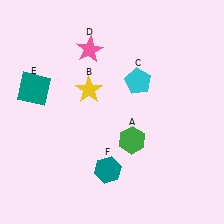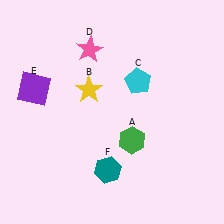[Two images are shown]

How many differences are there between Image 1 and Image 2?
There is 1 difference between the two images.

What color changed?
The square (E) changed from teal in Image 1 to purple in Image 2.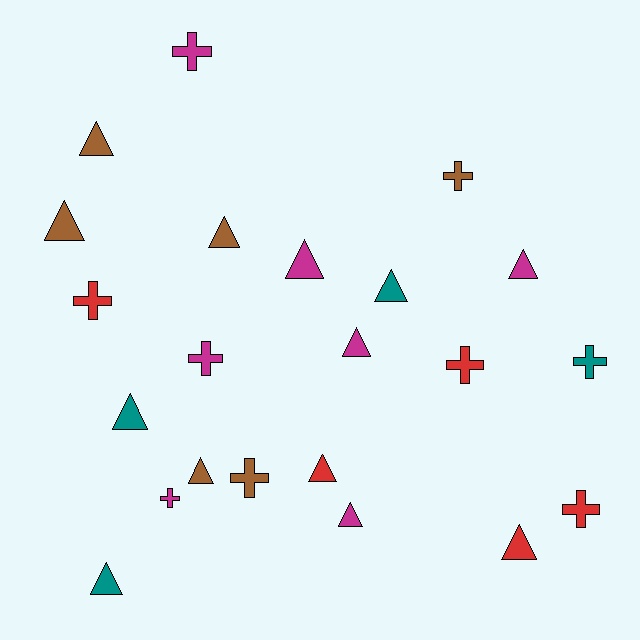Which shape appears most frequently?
Triangle, with 13 objects.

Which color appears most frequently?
Magenta, with 7 objects.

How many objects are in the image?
There are 22 objects.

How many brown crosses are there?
There are 2 brown crosses.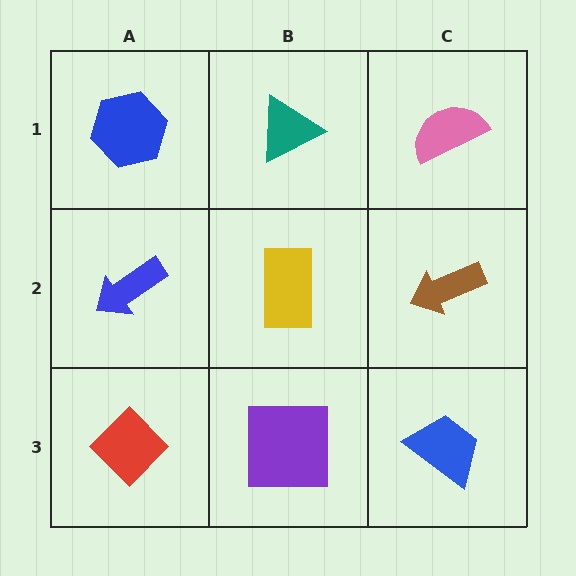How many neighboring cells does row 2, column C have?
3.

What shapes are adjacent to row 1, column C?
A brown arrow (row 2, column C), a teal triangle (row 1, column B).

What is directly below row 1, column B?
A yellow rectangle.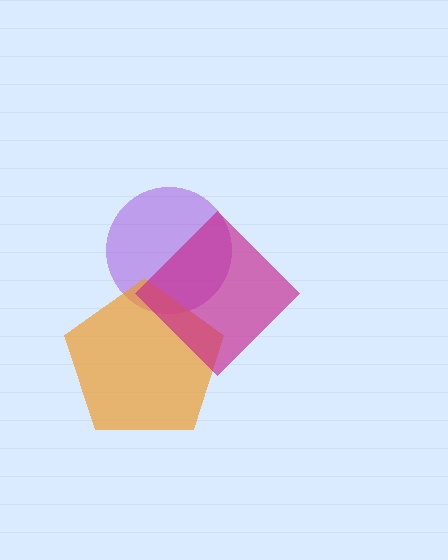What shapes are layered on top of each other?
The layered shapes are: a purple circle, an orange pentagon, a magenta diamond.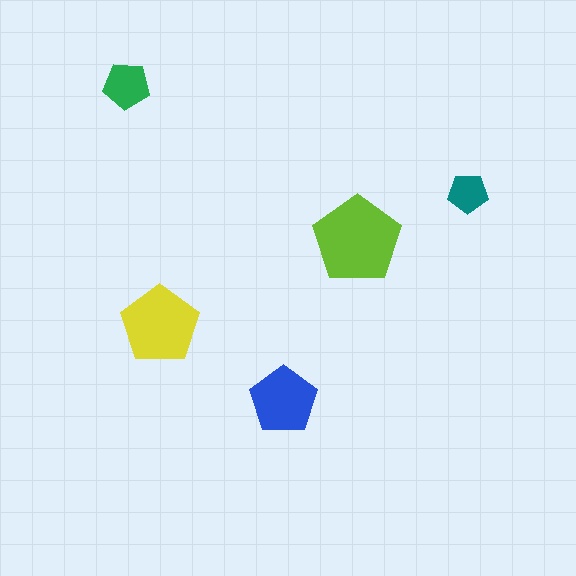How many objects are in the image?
There are 5 objects in the image.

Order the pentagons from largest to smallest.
the lime one, the yellow one, the blue one, the green one, the teal one.